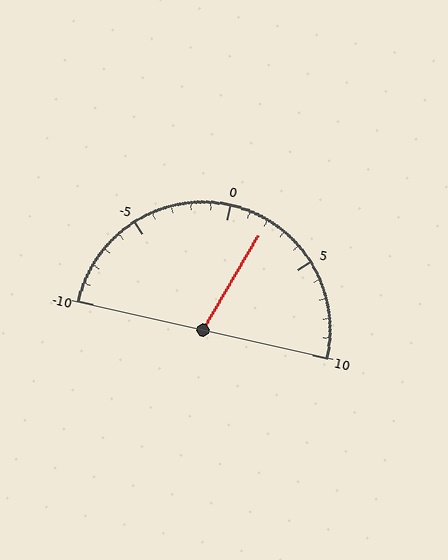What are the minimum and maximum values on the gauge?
The gauge ranges from -10 to 10.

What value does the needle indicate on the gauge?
The needle indicates approximately 2.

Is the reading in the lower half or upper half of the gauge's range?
The reading is in the upper half of the range (-10 to 10).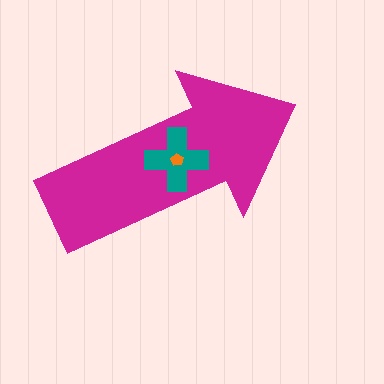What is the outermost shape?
The magenta arrow.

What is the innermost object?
The orange pentagon.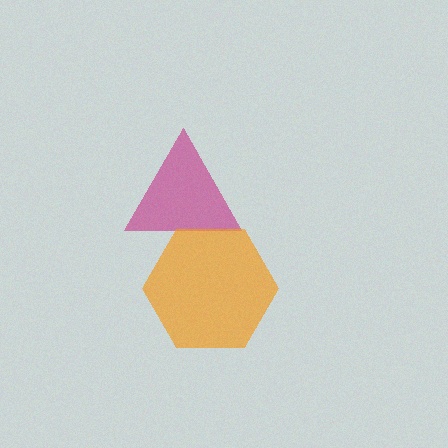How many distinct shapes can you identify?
There are 2 distinct shapes: a magenta triangle, an orange hexagon.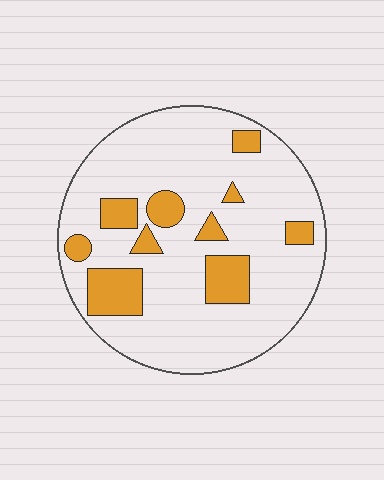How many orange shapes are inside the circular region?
10.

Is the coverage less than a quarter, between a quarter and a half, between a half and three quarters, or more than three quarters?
Less than a quarter.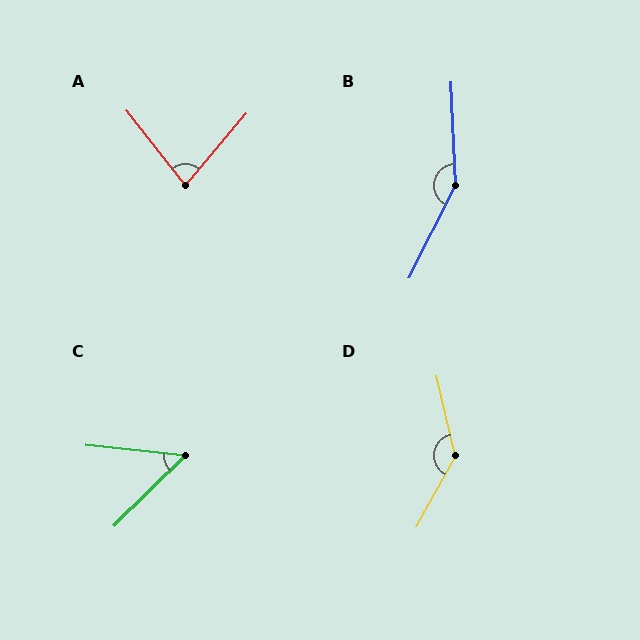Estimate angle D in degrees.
Approximately 138 degrees.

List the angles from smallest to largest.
C (51°), A (78°), D (138°), B (151°).